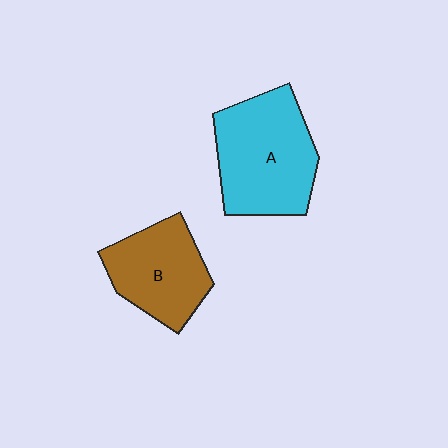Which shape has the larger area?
Shape A (cyan).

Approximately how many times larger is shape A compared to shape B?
Approximately 1.3 times.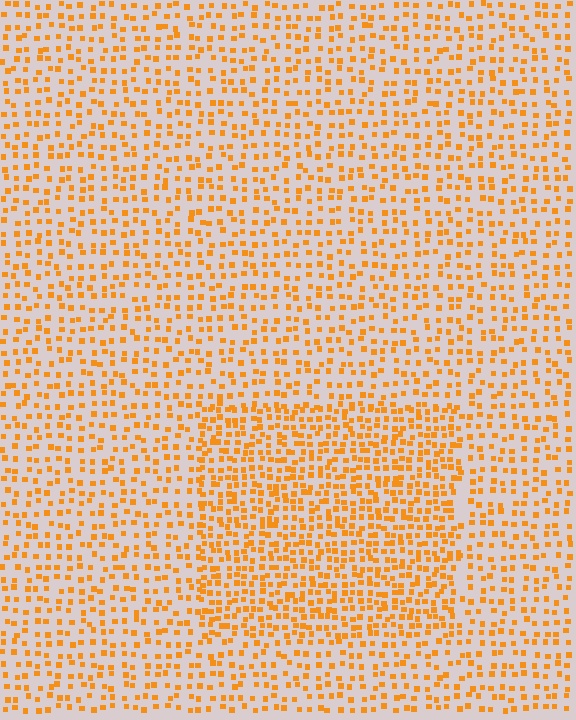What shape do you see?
I see a rectangle.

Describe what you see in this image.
The image contains small orange elements arranged at two different densities. A rectangle-shaped region is visible where the elements are more densely packed than the surrounding area.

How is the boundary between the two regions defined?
The boundary is defined by a change in element density (approximately 1.7x ratio). All elements are the same color, size, and shape.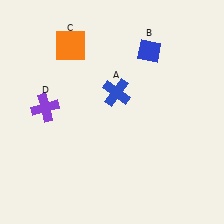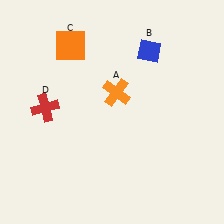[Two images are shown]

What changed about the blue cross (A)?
In Image 1, A is blue. In Image 2, it changed to orange.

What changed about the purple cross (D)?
In Image 1, D is purple. In Image 2, it changed to red.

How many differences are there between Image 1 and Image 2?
There are 2 differences between the two images.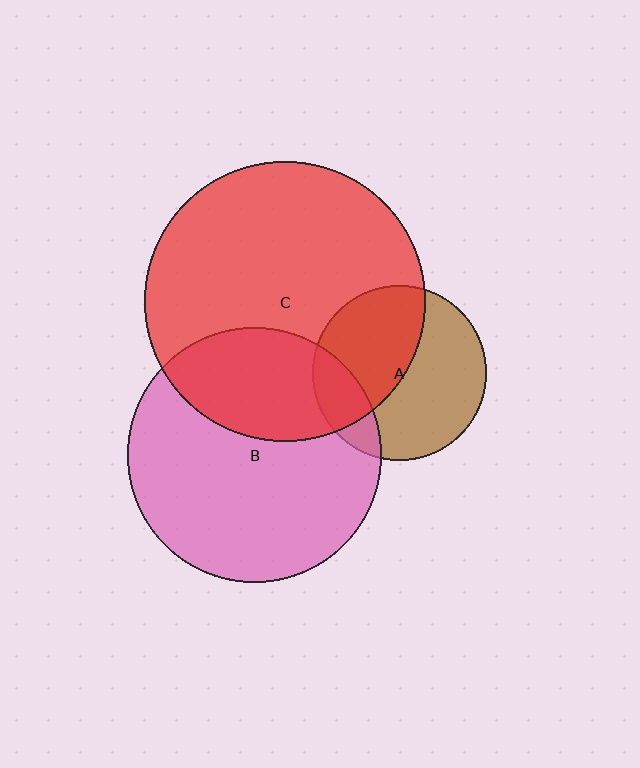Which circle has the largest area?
Circle C (red).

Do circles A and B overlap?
Yes.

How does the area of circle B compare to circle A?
Approximately 2.1 times.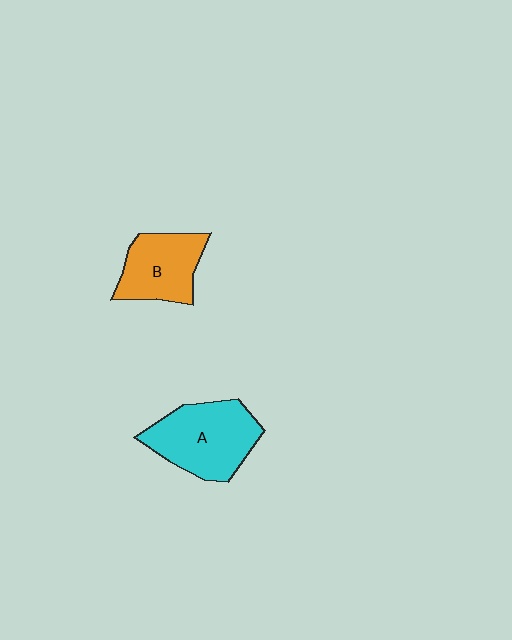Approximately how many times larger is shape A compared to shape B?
Approximately 1.3 times.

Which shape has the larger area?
Shape A (cyan).